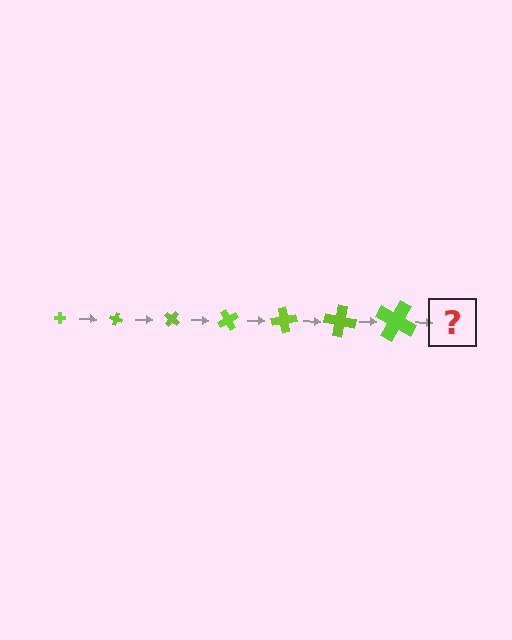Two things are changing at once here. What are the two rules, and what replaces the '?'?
The two rules are that the cross grows larger each step and it rotates 20 degrees each step. The '?' should be a cross, larger than the previous one and rotated 140 degrees from the start.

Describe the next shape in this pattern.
It should be a cross, larger than the previous one and rotated 140 degrees from the start.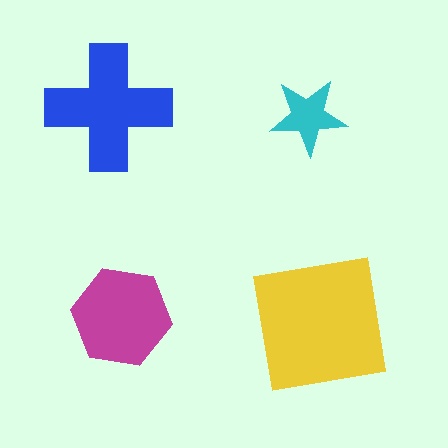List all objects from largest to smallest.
The yellow square, the blue cross, the magenta hexagon, the cyan star.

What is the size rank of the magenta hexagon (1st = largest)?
3rd.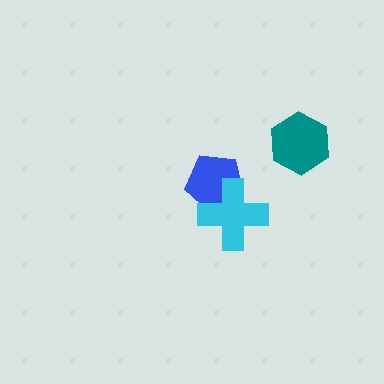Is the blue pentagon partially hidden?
Yes, it is partially covered by another shape.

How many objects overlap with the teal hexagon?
0 objects overlap with the teal hexagon.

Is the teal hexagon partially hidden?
No, no other shape covers it.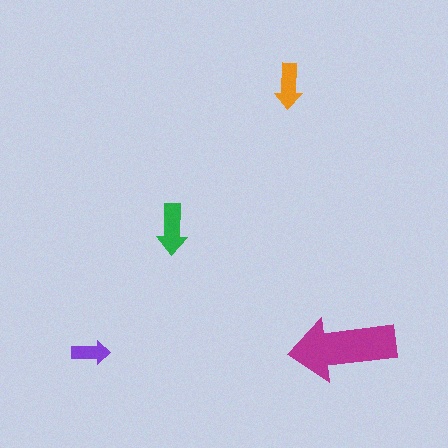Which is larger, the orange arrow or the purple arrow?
The orange one.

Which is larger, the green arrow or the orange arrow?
The green one.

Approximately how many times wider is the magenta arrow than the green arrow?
About 2 times wider.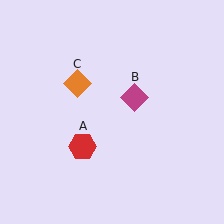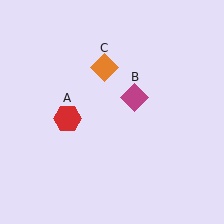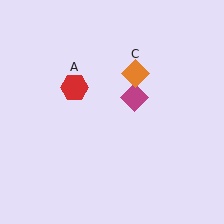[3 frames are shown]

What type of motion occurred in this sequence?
The red hexagon (object A), orange diamond (object C) rotated clockwise around the center of the scene.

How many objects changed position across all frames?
2 objects changed position: red hexagon (object A), orange diamond (object C).